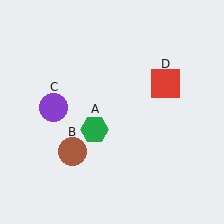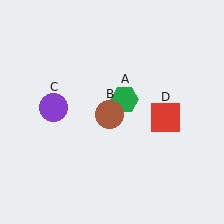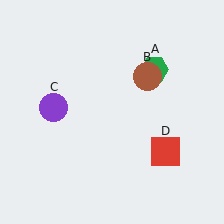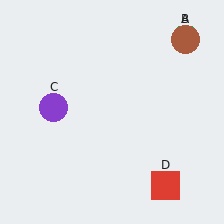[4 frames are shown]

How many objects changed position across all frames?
3 objects changed position: green hexagon (object A), brown circle (object B), red square (object D).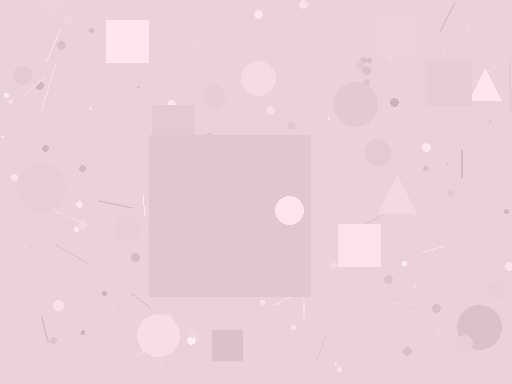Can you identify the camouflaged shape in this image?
The camouflaged shape is a square.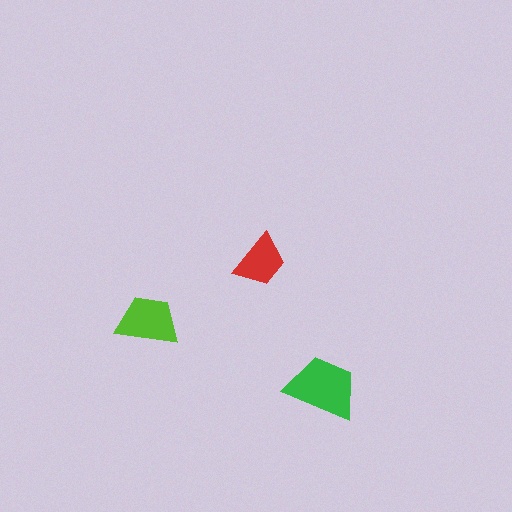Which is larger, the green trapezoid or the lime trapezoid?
The green one.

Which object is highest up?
The red trapezoid is topmost.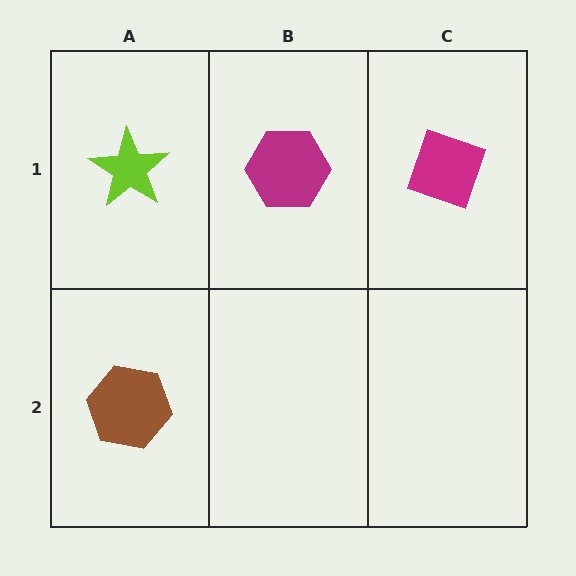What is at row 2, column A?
A brown hexagon.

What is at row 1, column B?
A magenta hexagon.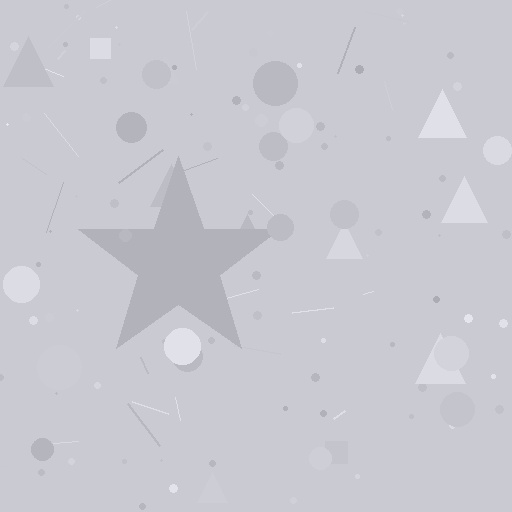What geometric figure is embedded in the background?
A star is embedded in the background.